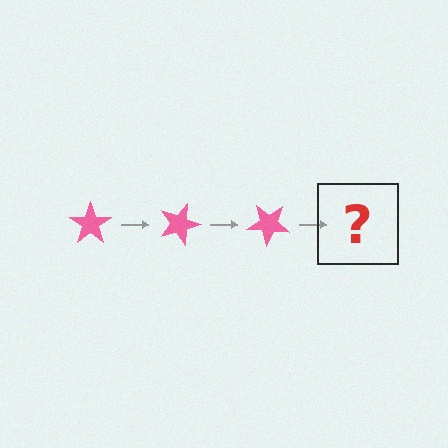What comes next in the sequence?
The next element should be a pink star rotated 60 degrees.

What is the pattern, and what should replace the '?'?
The pattern is that the star rotates 20 degrees each step. The '?' should be a pink star rotated 60 degrees.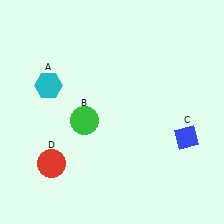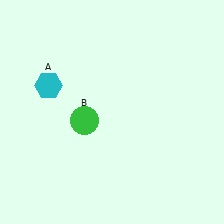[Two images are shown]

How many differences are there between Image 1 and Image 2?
There are 2 differences between the two images.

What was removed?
The red circle (D), the blue diamond (C) were removed in Image 2.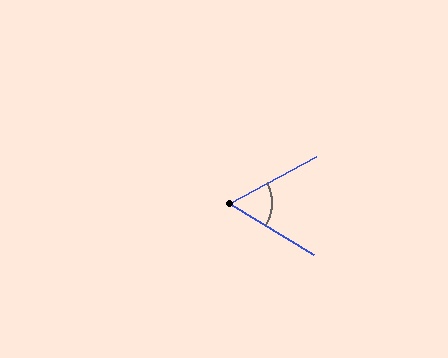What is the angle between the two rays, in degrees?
Approximately 59 degrees.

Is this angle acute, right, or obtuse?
It is acute.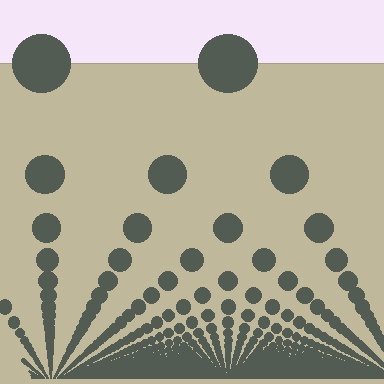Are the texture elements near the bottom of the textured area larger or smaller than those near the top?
Smaller. The gradient is inverted — elements near the bottom are smaller and denser.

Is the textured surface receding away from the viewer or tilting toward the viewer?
The surface appears to tilt toward the viewer. Texture elements get larger and sparser toward the top.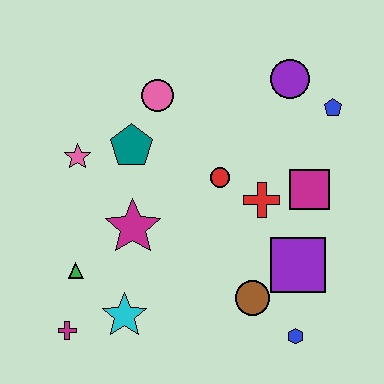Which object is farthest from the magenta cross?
The blue pentagon is farthest from the magenta cross.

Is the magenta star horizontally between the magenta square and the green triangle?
Yes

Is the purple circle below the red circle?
No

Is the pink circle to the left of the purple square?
Yes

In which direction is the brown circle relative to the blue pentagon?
The brown circle is below the blue pentagon.